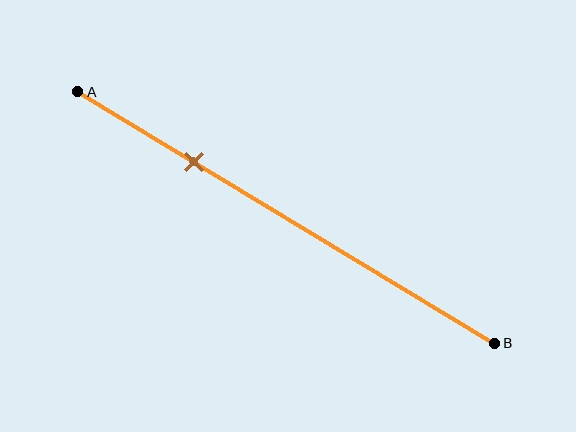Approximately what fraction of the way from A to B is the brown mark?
The brown mark is approximately 30% of the way from A to B.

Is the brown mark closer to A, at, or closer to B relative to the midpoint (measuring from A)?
The brown mark is closer to point A than the midpoint of segment AB.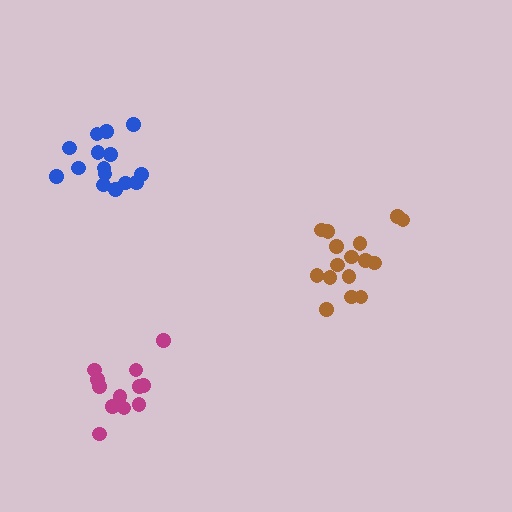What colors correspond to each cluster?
The clusters are colored: blue, brown, magenta.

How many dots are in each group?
Group 1: 15 dots, Group 2: 16 dots, Group 3: 13 dots (44 total).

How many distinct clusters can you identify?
There are 3 distinct clusters.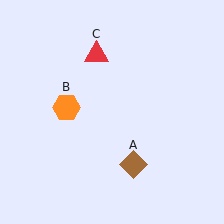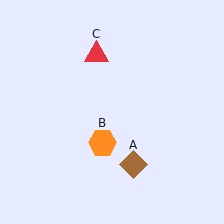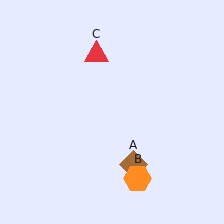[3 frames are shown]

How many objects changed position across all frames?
1 object changed position: orange hexagon (object B).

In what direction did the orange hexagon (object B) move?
The orange hexagon (object B) moved down and to the right.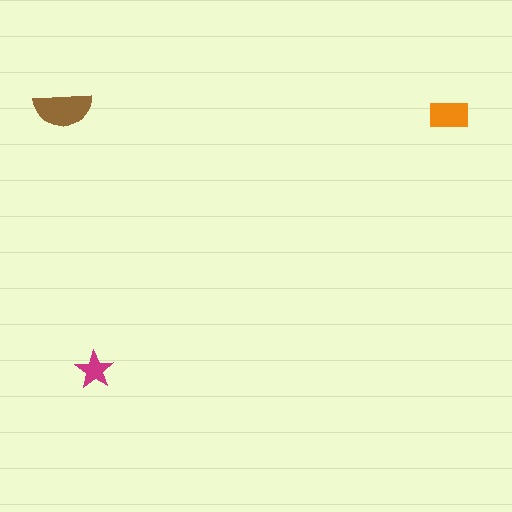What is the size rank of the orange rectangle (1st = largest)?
2nd.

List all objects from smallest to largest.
The magenta star, the orange rectangle, the brown semicircle.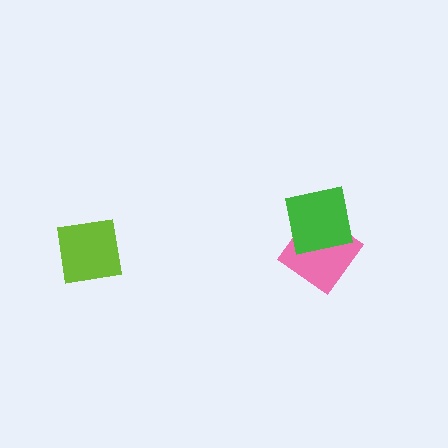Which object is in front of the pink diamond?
The green square is in front of the pink diamond.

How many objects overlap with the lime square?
0 objects overlap with the lime square.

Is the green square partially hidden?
No, no other shape covers it.